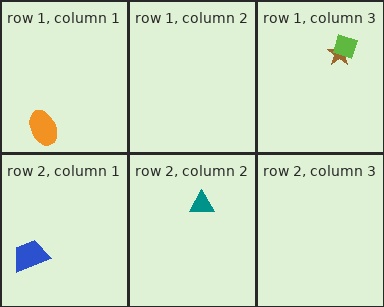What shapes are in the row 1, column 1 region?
The orange ellipse.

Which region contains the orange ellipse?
The row 1, column 1 region.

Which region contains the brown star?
The row 1, column 3 region.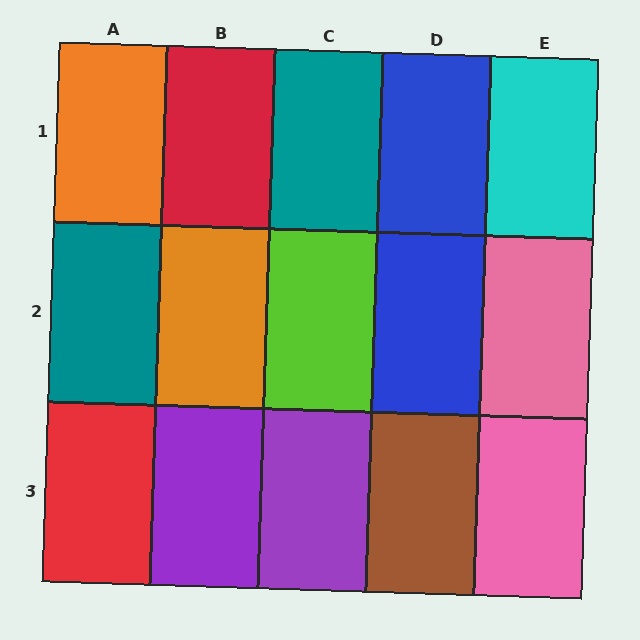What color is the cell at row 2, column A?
Teal.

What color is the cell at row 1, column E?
Cyan.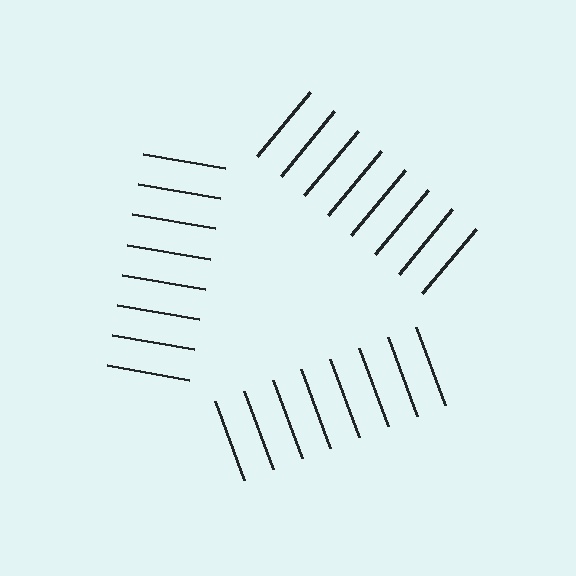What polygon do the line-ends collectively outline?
An illusory triangle — the line segments terminate on its edges but no continuous stroke is drawn.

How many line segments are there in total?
24 — 8 along each of the 3 edges.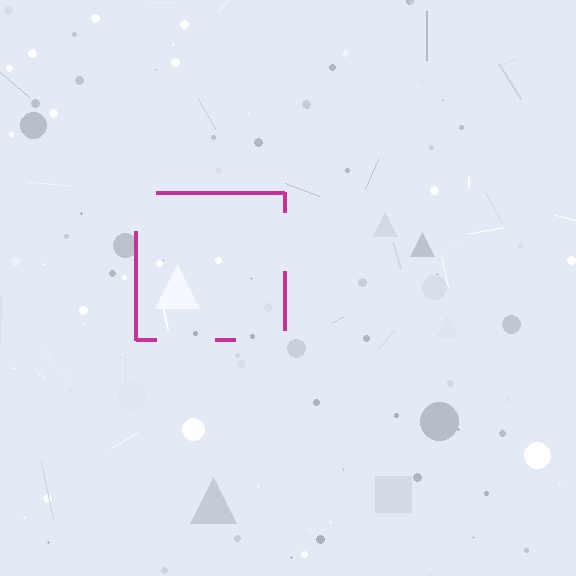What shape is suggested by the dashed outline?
The dashed outline suggests a square.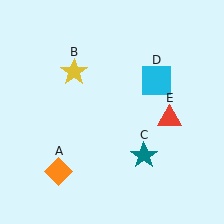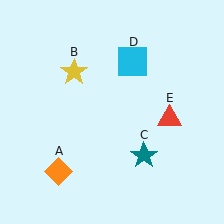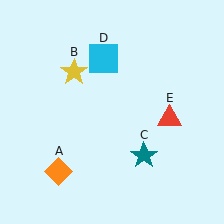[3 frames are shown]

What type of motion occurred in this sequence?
The cyan square (object D) rotated counterclockwise around the center of the scene.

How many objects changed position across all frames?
1 object changed position: cyan square (object D).